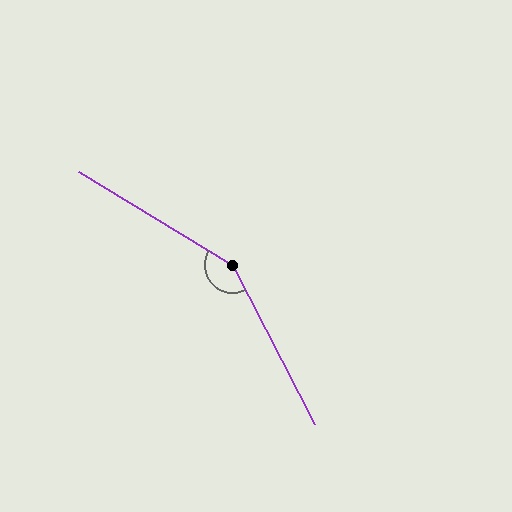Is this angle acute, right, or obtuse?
It is obtuse.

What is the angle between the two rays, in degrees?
Approximately 149 degrees.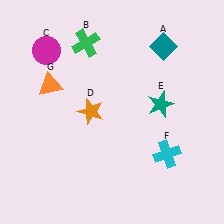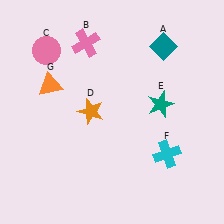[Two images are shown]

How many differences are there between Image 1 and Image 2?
There are 2 differences between the two images.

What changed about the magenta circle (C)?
In Image 1, C is magenta. In Image 2, it changed to pink.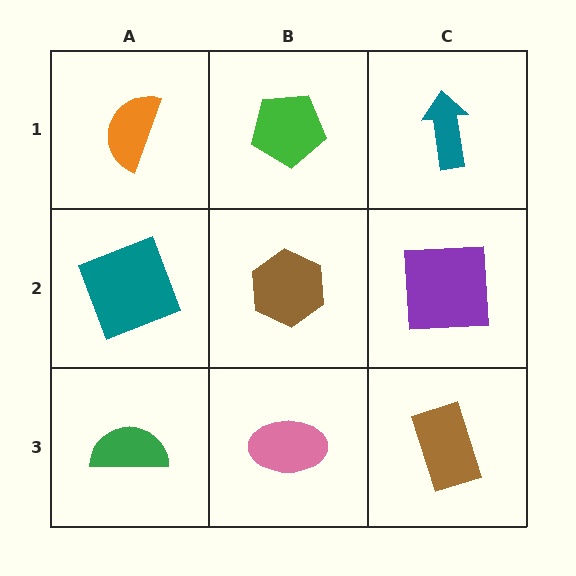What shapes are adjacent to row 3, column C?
A purple square (row 2, column C), a pink ellipse (row 3, column B).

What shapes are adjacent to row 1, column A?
A teal square (row 2, column A), a green pentagon (row 1, column B).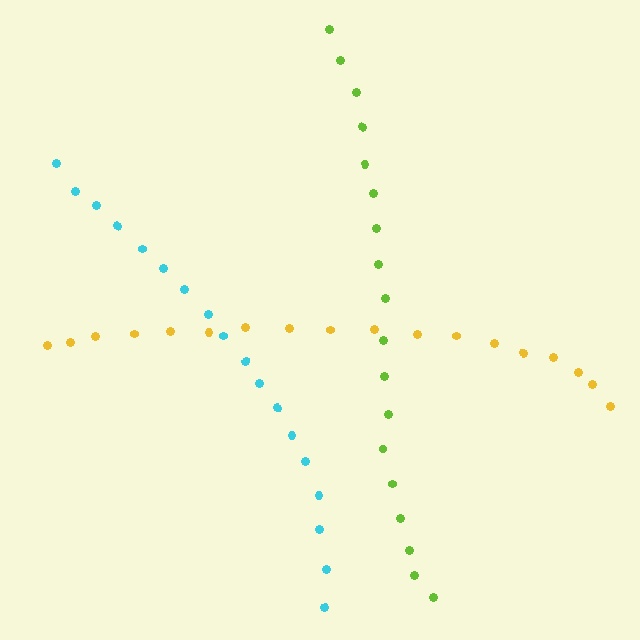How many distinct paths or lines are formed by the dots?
There are 3 distinct paths.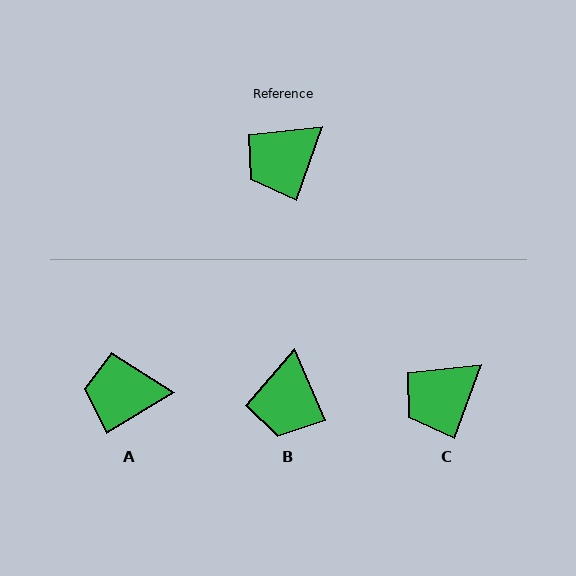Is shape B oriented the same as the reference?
No, it is off by about 43 degrees.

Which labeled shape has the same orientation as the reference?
C.